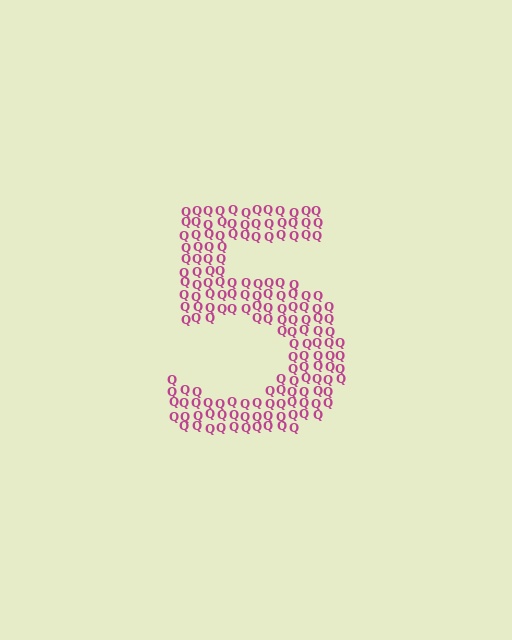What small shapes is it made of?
It is made of small letter Q's.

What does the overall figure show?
The overall figure shows the digit 5.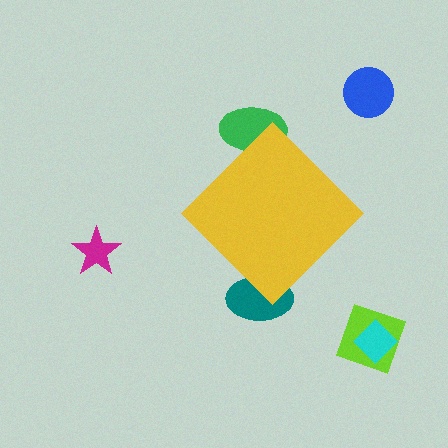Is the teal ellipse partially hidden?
Yes, the teal ellipse is partially hidden behind the yellow diamond.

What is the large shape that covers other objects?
A yellow diamond.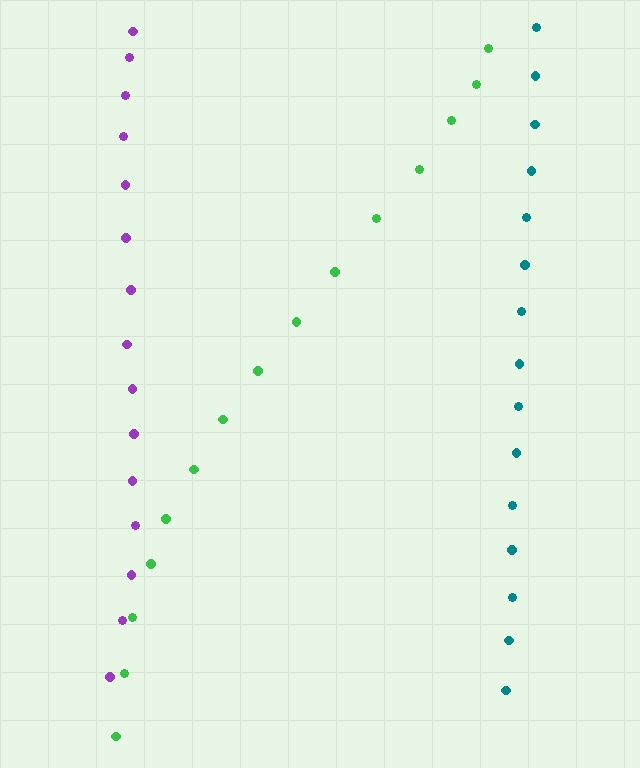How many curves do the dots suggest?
There are 3 distinct paths.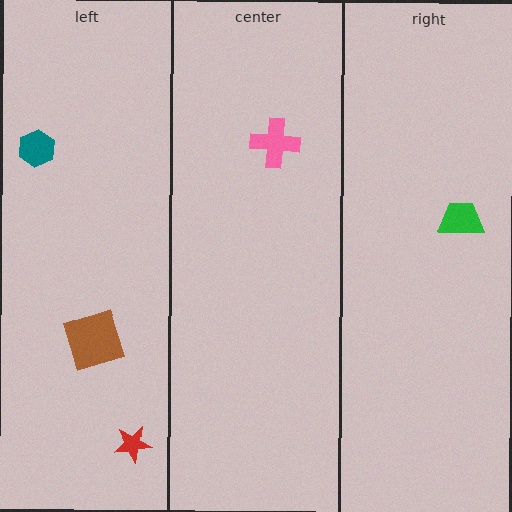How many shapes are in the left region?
3.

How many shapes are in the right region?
1.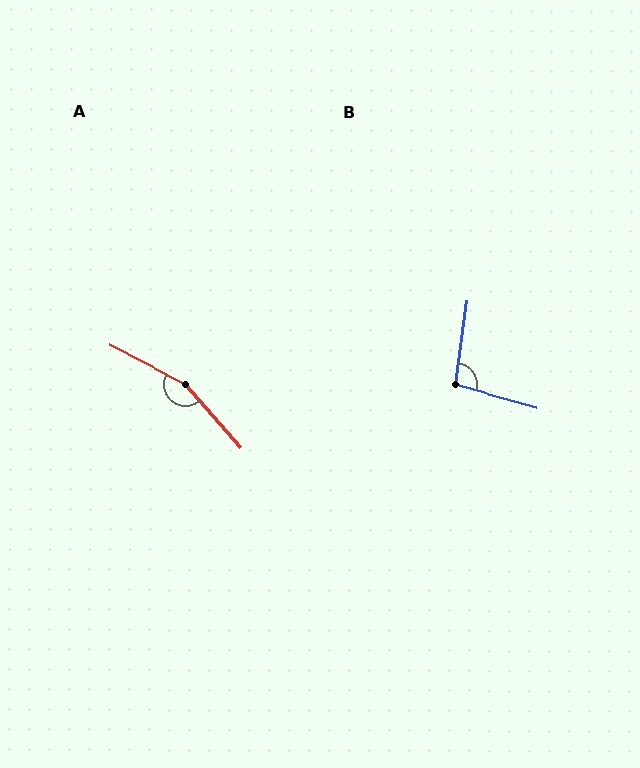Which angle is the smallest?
B, at approximately 98 degrees.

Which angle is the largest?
A, at approximately 158 degrees.